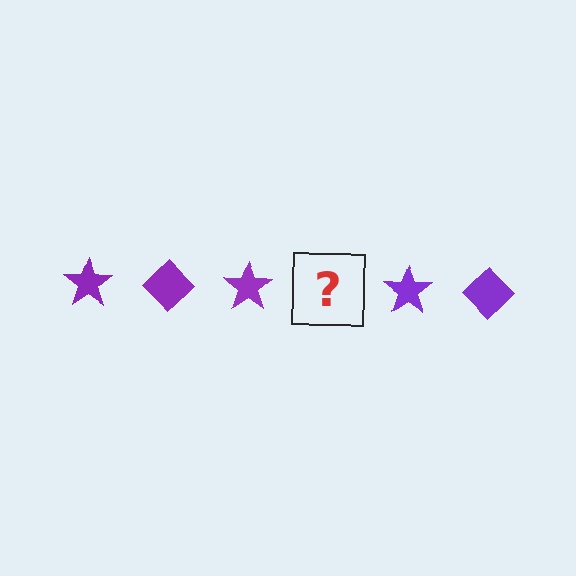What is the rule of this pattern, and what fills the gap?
The rule is that the pattern cycles through star, diamond shapes in purple. The gap should be filled with a purple diamond.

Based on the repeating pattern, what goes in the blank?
The blank should be a purple diamond.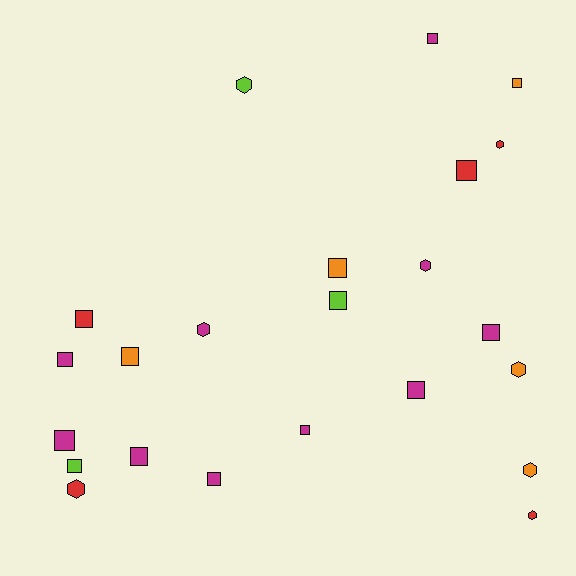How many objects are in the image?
There are 23 objects.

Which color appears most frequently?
Magenta, with 10 objects.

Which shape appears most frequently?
Square, with 15 objects.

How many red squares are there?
There are 2 red squares.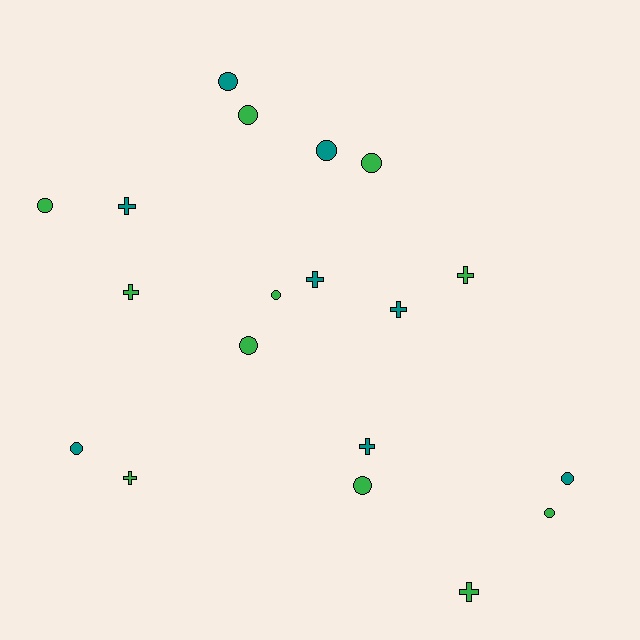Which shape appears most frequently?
Circle, with 11 objects.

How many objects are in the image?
There are 19 objects.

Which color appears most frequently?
Green, with 11 objects.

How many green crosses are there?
There are 4 green crosses.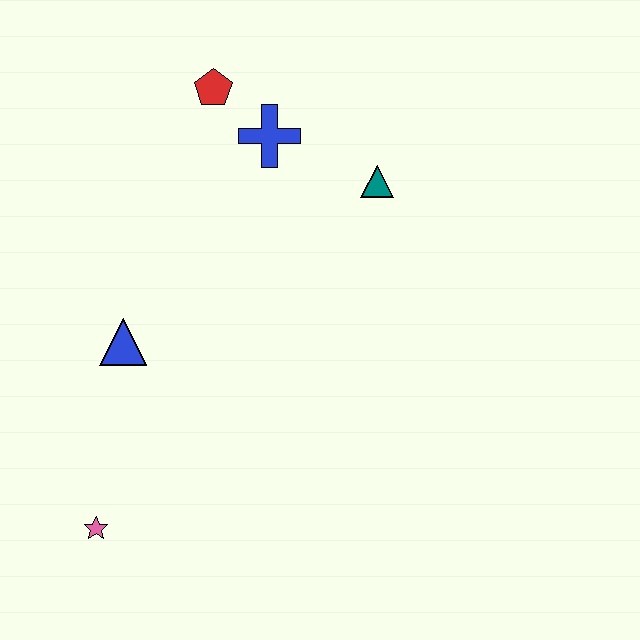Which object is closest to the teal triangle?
The blue cross is closest to the teal triangle.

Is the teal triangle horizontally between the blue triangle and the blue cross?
No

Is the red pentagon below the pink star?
No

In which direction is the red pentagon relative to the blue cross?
The red pentagon is to the left of the blue cross.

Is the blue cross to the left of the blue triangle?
No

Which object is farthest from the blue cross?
The pink star is farthest from the blue cross.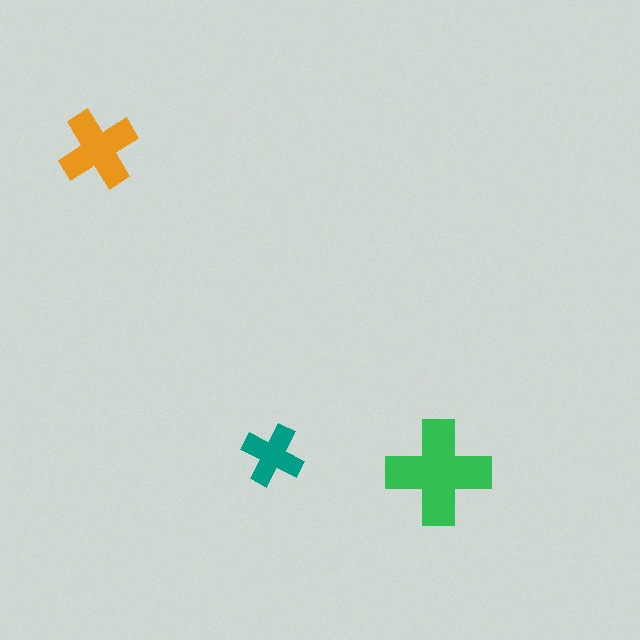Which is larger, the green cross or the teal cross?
The green one.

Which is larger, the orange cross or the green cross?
The green one.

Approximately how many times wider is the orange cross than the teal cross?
About 1.5 times wider.